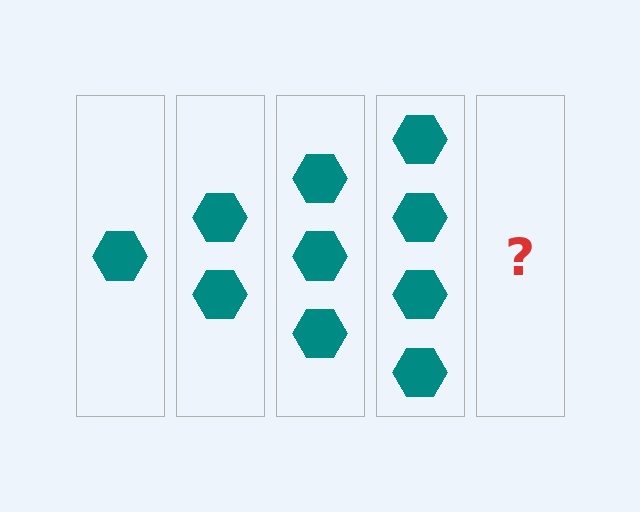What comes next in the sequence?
The next element should be 5 hexagons.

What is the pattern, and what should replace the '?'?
The pattern is that each step adds one more hexagon. The '?' should be 5 hexagons.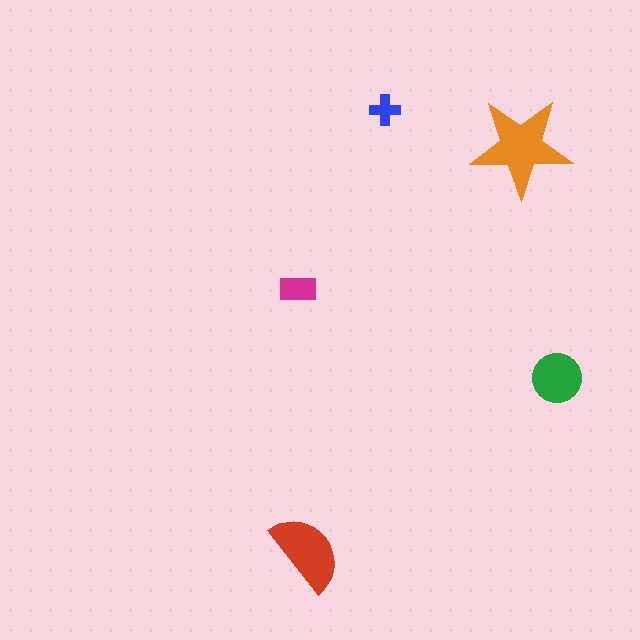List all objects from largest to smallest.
The orange star, the red semicircle, the green circle, the magenta rectangle, the blue cross.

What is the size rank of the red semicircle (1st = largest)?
2nd.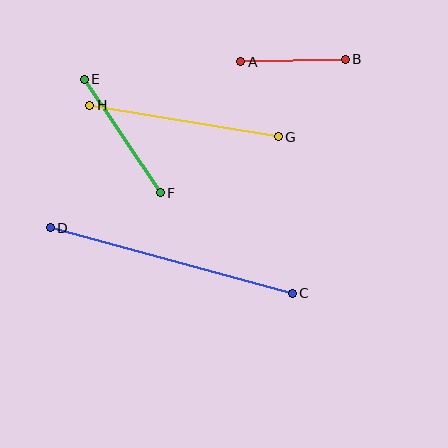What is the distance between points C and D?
The distance is approximately 251 pixels.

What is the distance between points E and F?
The distance is approximately 136 pixels.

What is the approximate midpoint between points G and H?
The midpoint is at approximately (184, 121) pixels.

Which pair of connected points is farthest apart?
Points C and D are farthest apart.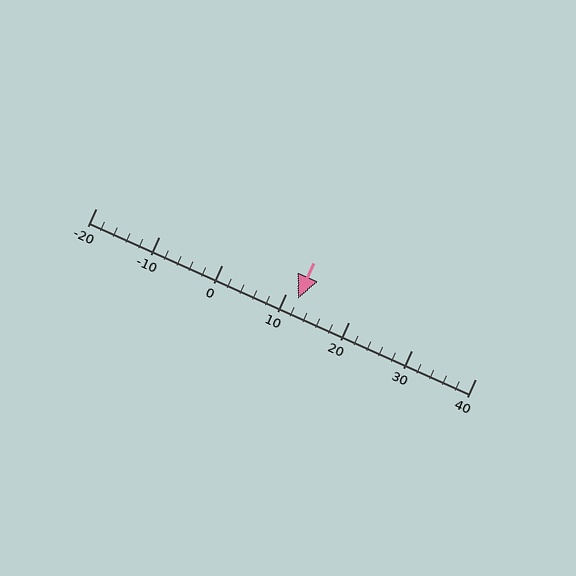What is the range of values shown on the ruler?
The ruler shows values from -20 to 40.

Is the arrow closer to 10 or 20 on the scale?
The arrow is closer to 10.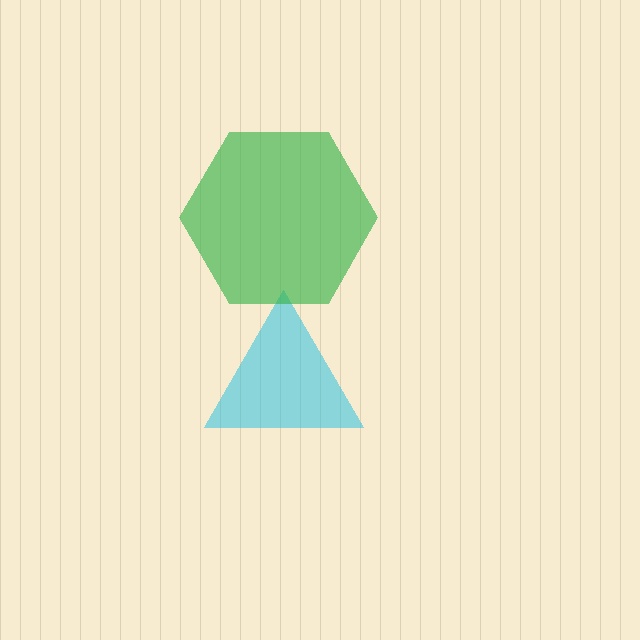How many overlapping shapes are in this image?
There are 2 overlapping shapes in the image.